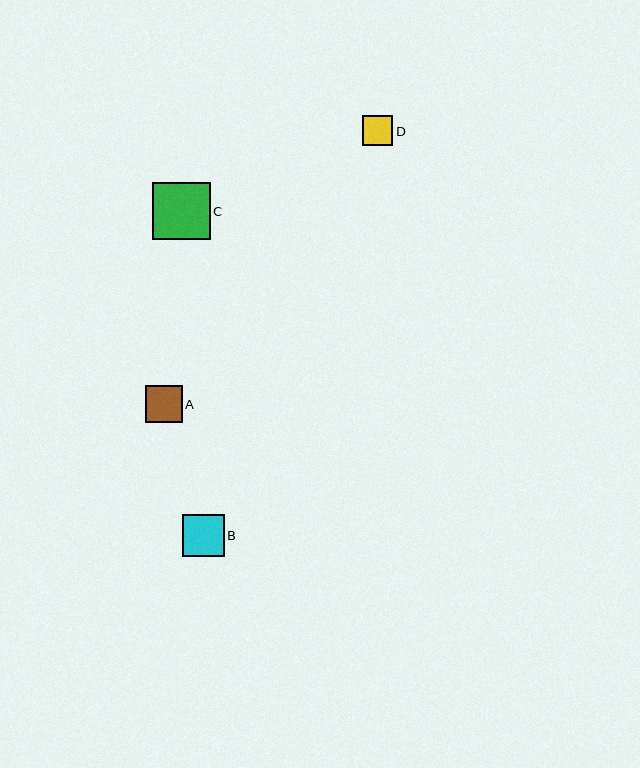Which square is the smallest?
Square D is the smallest with a size of approximately 31 pixels.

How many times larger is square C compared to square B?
Square C is approximately 1.4 times the size of square B.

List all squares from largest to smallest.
From largest to smallest: C, B, A, D.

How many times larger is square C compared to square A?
Square C is approximately 1.6 times the size of square A.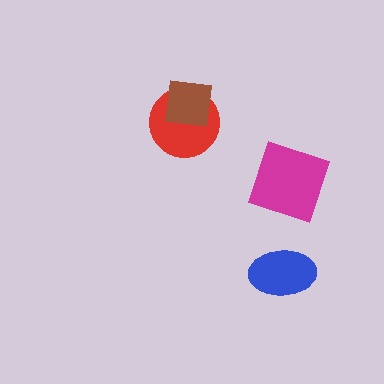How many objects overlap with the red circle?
1 object overlaps with the red circle.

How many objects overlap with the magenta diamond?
0 objects overlap with the magenta diamond.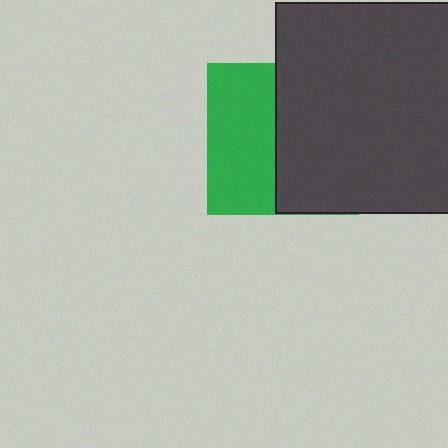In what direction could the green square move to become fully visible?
The green square could move left. That would shift it out from behind the dark gray square entirely.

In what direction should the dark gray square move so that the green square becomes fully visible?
The dark gray square should move right. That is the shortest direction to clear the overlap and leave the green square fully visible.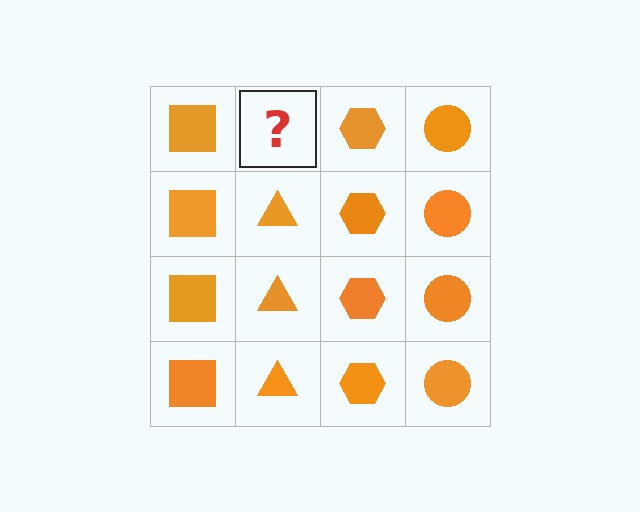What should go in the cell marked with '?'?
The missing cell should contain an orange triangle.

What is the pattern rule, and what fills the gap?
The rule is that each column has a consistent shape. The gap should be filled with an orange triangle.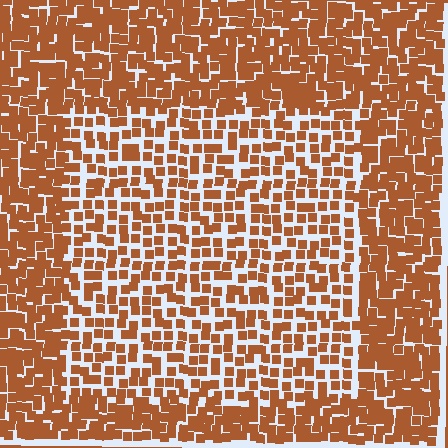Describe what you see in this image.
The image contains small brown elements arranged at two different densities. A rectangle-shaped region is visible where the elements are less densely packed than the surrounding area.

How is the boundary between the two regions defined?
The boundary is defined by a change in element density (approximately 1.7x ratio). All elements are the same color, size, and shape.